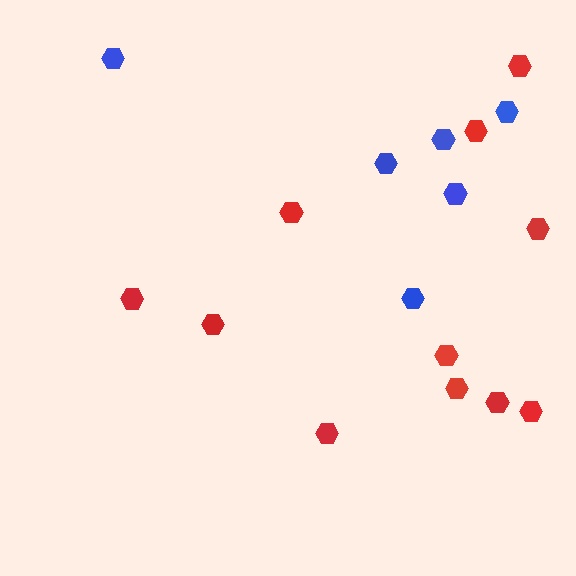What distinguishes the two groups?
There are 2 groups: one group of red hexagons (11) and one group of blue hexagons (6).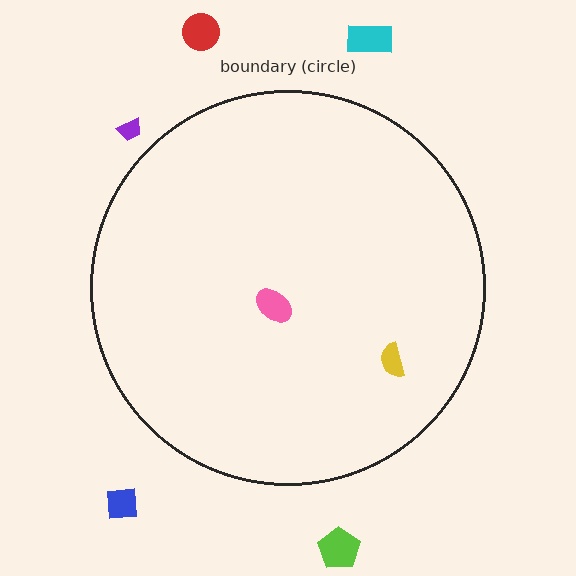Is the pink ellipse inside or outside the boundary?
Inside.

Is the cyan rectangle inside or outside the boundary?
Outside.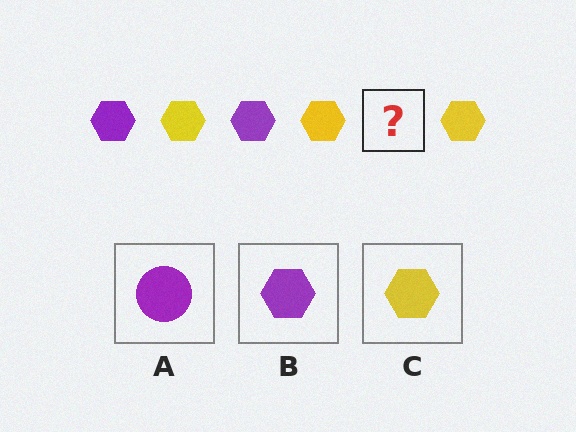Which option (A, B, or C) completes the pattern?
B.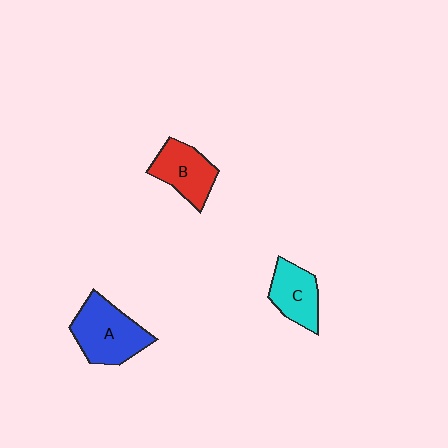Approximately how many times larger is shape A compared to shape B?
Approximately 1.3 times.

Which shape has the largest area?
Shape A (blue).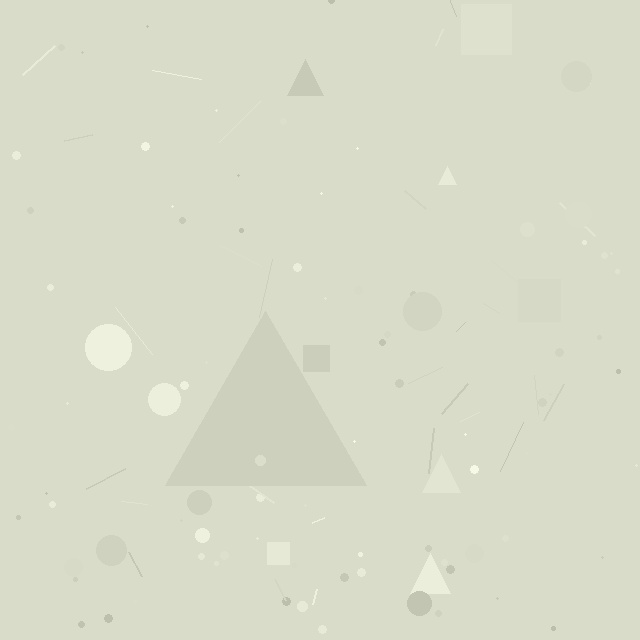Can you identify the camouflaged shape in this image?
The camouflaged shape is a triangle.